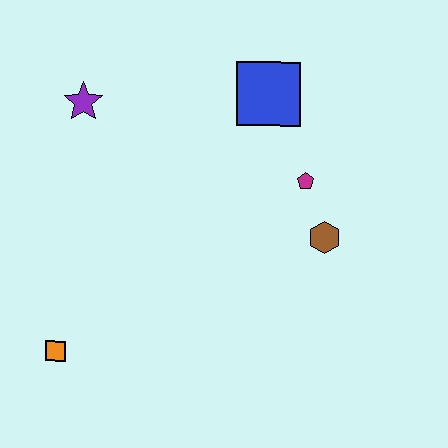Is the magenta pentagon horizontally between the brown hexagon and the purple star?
Yes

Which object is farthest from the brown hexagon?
The orange square is farthest from the brown hexagon.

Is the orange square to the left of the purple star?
Yes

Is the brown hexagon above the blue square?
No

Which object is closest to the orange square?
The purple star is closest to the orange square.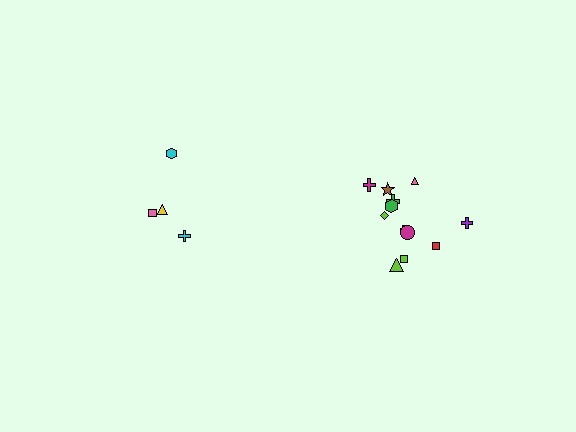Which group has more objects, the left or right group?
The right group.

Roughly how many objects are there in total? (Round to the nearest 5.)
Roughly 15 objects in total.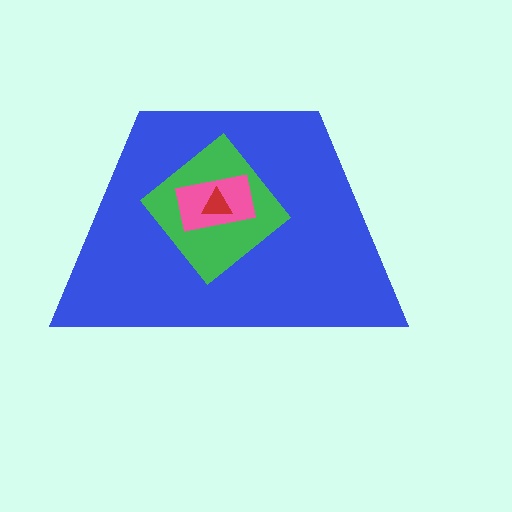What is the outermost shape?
The blue trapezoid.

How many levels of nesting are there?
4.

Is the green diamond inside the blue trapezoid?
Yes.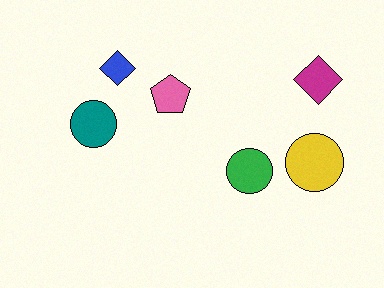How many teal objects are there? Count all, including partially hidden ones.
There is 1 teal object.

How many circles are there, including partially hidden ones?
There are 3 circles.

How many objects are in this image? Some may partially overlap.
There are 6 objects.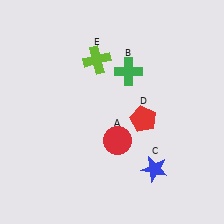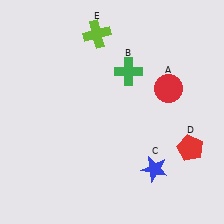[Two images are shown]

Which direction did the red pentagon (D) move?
The red pentagon (D) moved right.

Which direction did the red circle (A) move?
The red circle (A) moved up.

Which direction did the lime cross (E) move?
The lime cross (E) moved up.